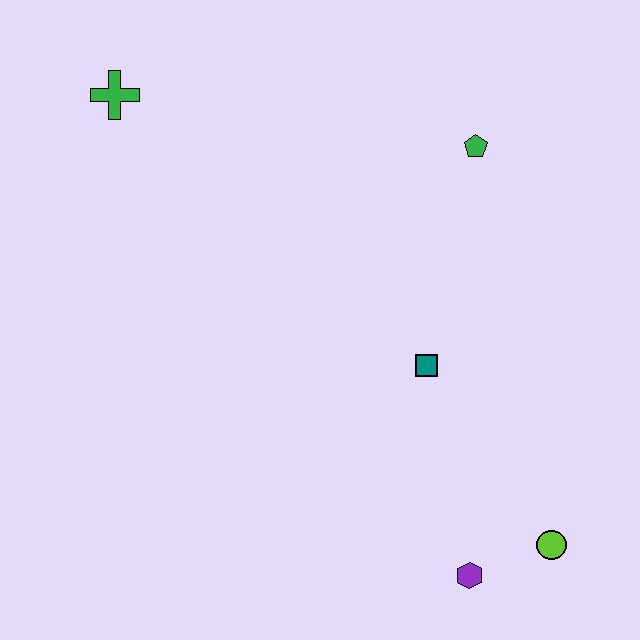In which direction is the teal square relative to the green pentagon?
The teal square is below the green pentagon.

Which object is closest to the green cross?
The green pentagon is closest to the green cross.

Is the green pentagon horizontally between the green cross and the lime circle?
Yes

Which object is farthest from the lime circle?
The green cross is farthest from the lime circle.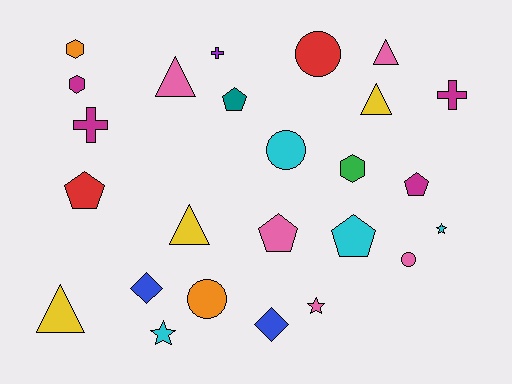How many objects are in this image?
There are 25 objects.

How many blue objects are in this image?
There are 2 blue objects.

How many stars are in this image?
There are 3 stars.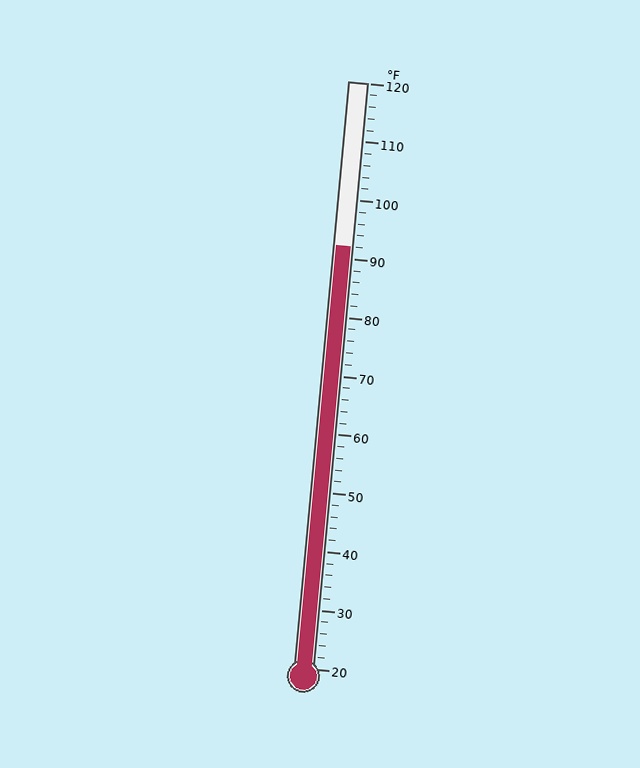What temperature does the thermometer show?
The thermometer shows approximately 92°F.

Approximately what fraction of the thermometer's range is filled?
The thermometer is filled to approximately 70% of its range.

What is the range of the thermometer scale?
The thermometer scale ranges from 20°F to 120°F.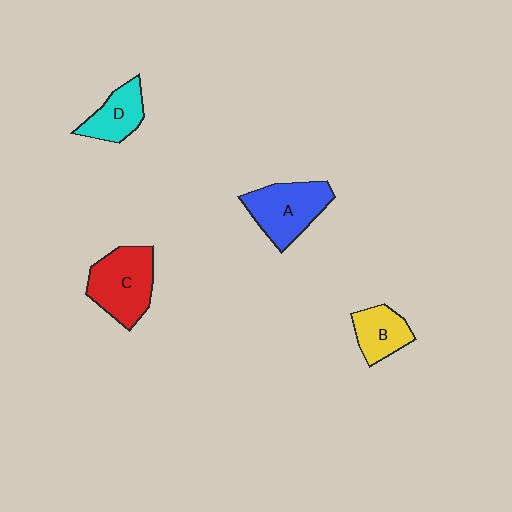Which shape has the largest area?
Shape C (red).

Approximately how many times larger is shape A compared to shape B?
Approximately 1.5 times.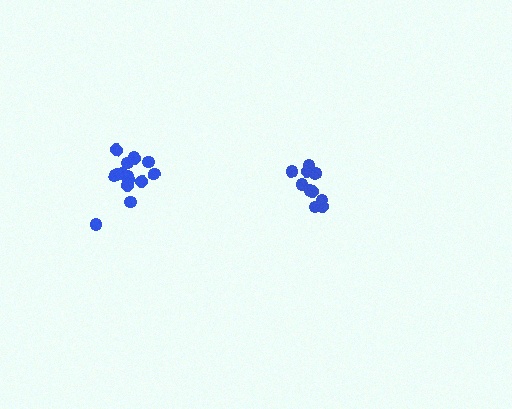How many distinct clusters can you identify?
There are 2 distinct clusters.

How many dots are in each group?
Group 1: 15 dots, Group 2: 10 dots (25 total).